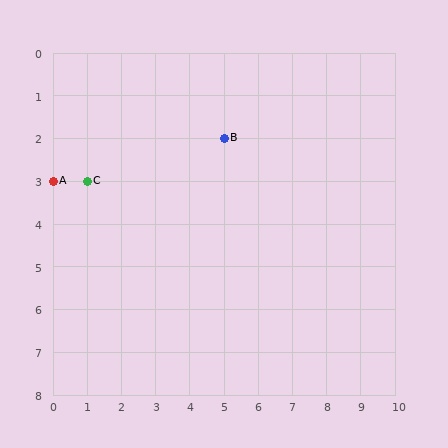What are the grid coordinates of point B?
Point B is at grid coordinates (5, 2).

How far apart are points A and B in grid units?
Points A and B are 5 columns and 1 row apart (about 5.1 grid units diagonally).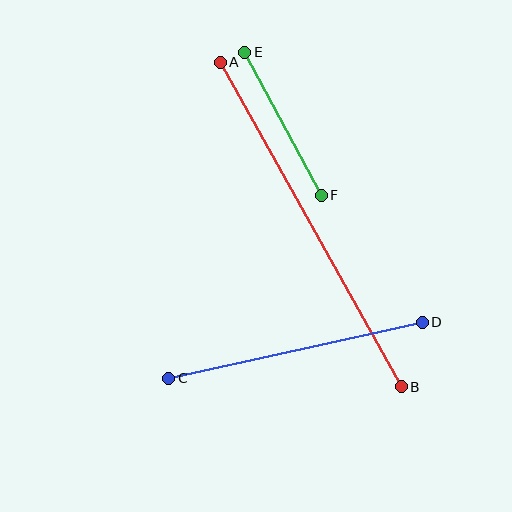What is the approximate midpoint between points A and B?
The midpoint is at approximately (311, 225) pixels.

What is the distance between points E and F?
The distance is approximately 162 pixels.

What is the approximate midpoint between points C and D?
The midpoint is at approximately (296, 350) pixels.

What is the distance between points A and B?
The distance is approximately 372 pixels.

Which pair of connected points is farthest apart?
Points A and B are farthest apart.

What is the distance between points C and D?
The distance is approximately 260 pixels.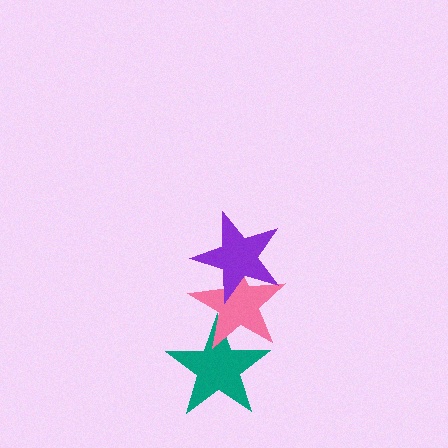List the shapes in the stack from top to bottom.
From top to bottom: the purple star, the pink star, the teal star.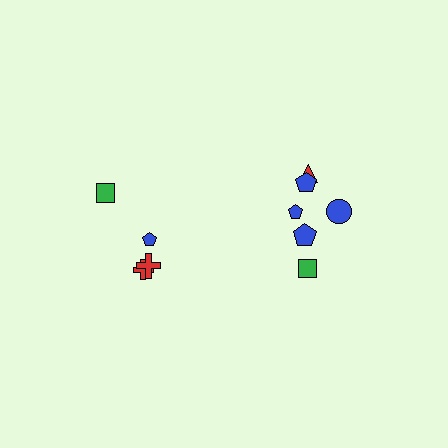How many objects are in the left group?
There are 4 objects.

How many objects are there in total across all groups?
There are 10 objects.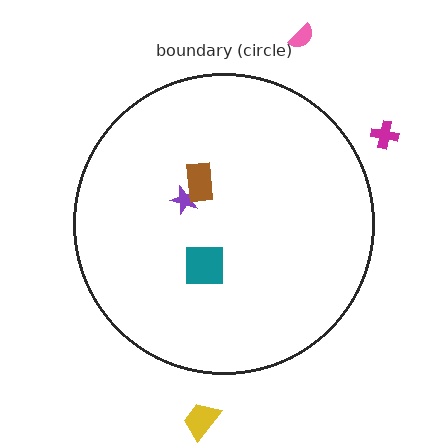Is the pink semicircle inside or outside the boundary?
Outside.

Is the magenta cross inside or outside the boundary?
Outside.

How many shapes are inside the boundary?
3 inside, 3 outside.